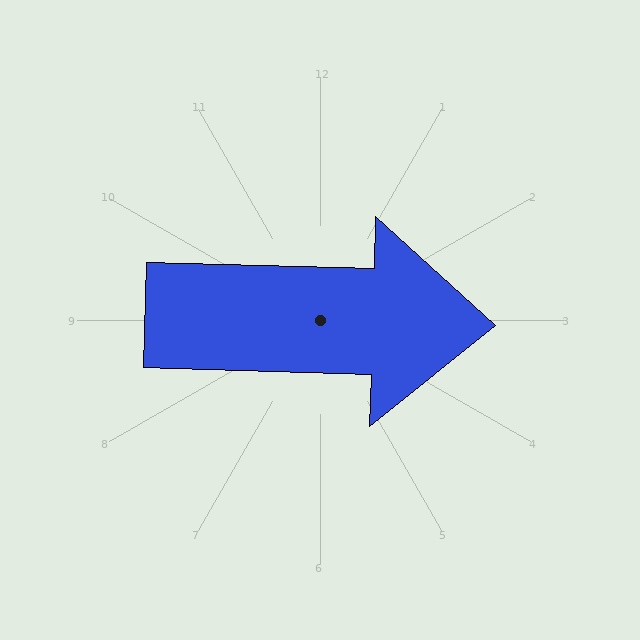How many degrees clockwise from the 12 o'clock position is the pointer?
Approximately 92 degrees.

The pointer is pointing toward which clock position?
Roughly 3 o'clock.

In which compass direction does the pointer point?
East.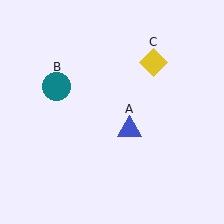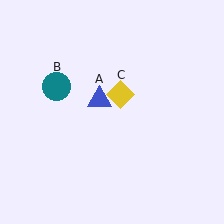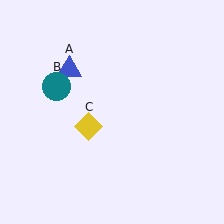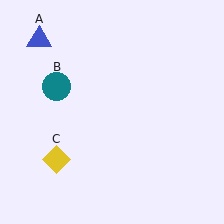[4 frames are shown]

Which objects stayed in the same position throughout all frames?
Teal circle (object B) remained stationary.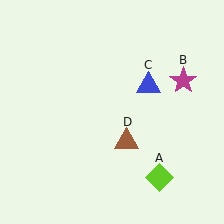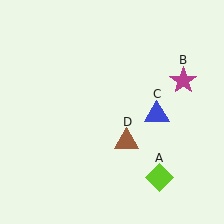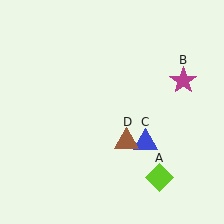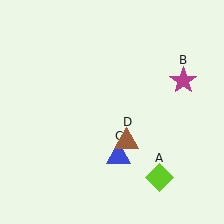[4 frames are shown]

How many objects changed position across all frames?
1 object changed position: blue triangle (object C).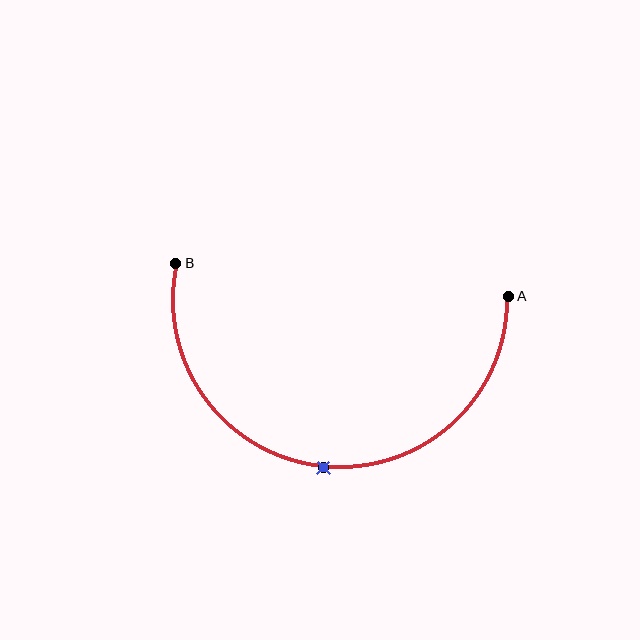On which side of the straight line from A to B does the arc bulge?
The arc bulges below the straight line connecting A and B.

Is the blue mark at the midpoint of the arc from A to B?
Yes. The blue mark lies on the arc at equal arc-length from both A and B — it is the arc midpoint.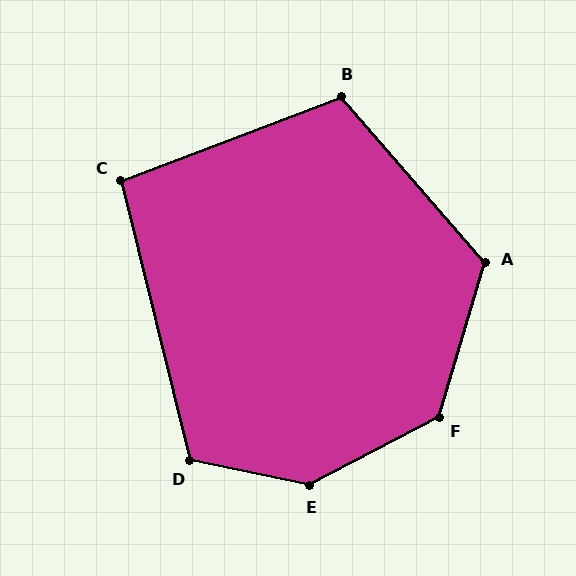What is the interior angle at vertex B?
Approximately 110 degrees (obtuse).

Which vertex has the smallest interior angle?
C, at approximately 97 degrees.